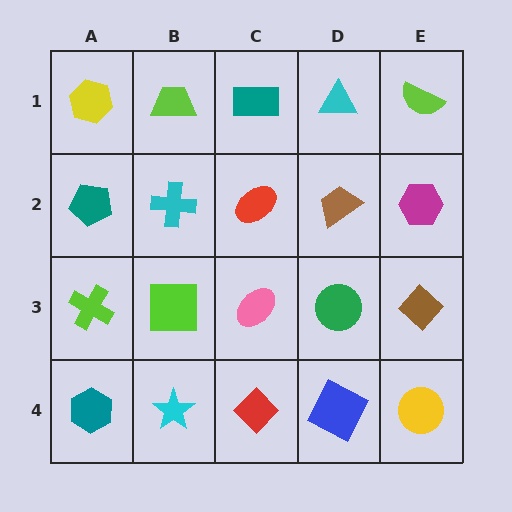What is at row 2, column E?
A magenta hexagon.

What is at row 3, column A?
A lime cross.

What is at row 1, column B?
A lime trapezoid.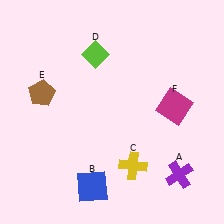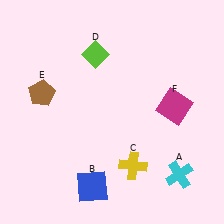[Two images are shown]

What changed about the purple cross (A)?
In Image 1, A is purple. In Image 2, it changed to cyan.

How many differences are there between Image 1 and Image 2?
There is 1 difference between the two images.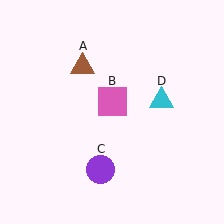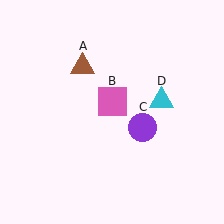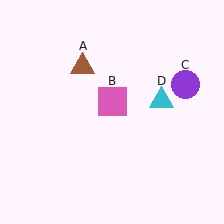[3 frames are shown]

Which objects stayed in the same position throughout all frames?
Brown triangle (object A) and pink square (object B) and cyan triangle (object D) remained stationary.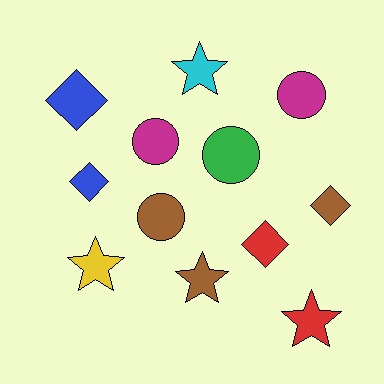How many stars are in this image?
There are 4 stars.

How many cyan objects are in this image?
There is 1 cyan object.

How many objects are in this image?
There are 12 objects.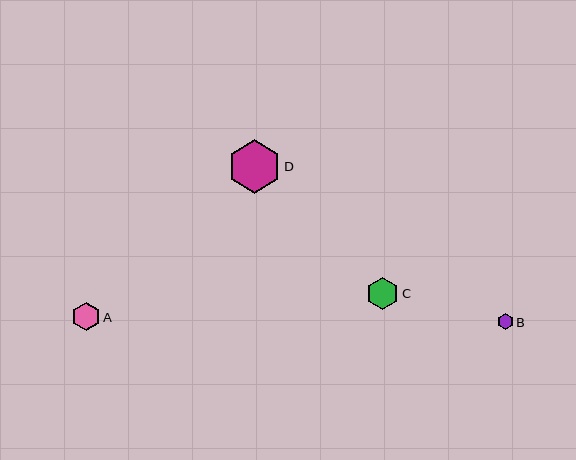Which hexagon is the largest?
Hexagon D is the largest with a size of approximately 53 pixels.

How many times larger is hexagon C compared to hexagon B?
Hexagon C is approximately 2.1 times the size of hexagon B.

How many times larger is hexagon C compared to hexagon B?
Hexagon C is approximately 2.1 times the size of hexagon B.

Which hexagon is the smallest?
Hexagon B is the smallest with a size of approximately 16 pixels.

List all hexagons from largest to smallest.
From largest to smallest: D, C, A, B.